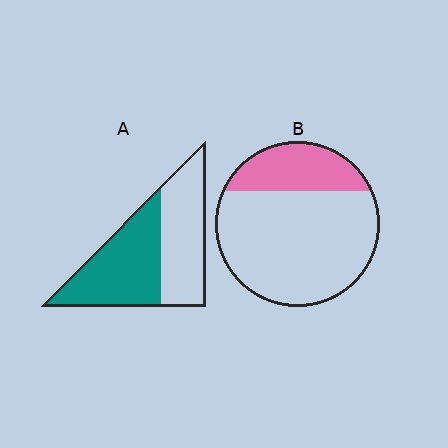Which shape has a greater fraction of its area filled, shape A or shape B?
Shape A.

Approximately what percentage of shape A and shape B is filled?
A is approximately 55% and B is approximately 25%.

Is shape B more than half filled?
No.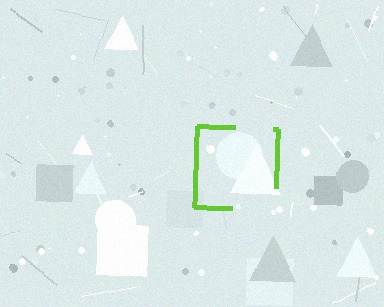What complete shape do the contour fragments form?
The contour fragments form a square.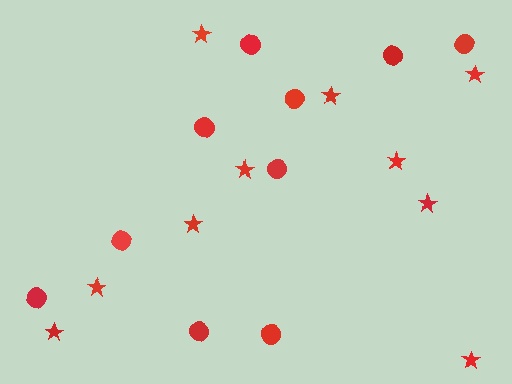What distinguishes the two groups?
There are 2 groups: one group of stars (10) and one group of circles (10).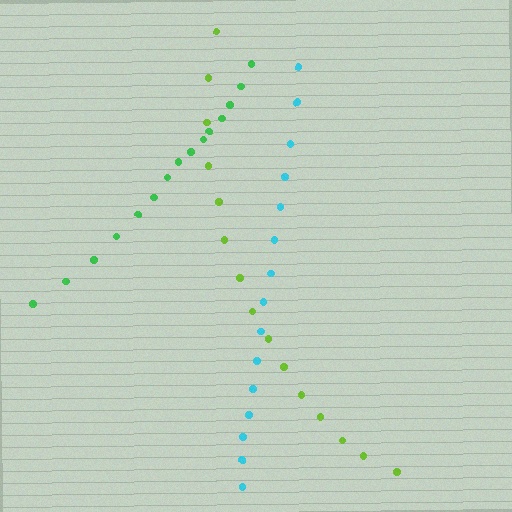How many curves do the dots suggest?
There are 3 distinct paths.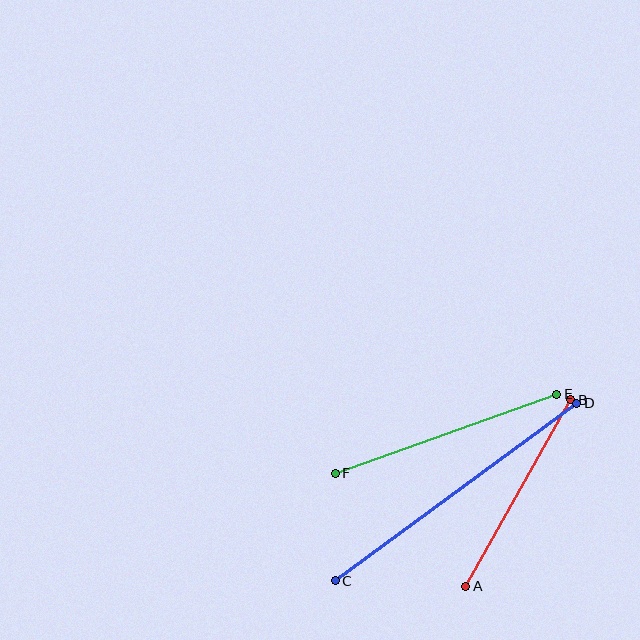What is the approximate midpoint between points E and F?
The midpoint is at approximately (446, 434) pixels.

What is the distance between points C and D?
The distance is approximately 300 pixels.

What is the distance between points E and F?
The distance is approximately 235 pixels.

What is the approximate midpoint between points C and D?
The midpoint is at approximately (456, 492) pixels.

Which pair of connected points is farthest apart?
Points C and D are farthest apart.